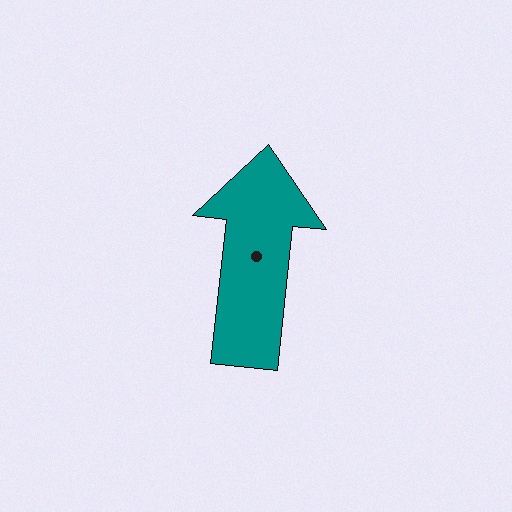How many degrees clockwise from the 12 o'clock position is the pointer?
Approximately 6 degrees.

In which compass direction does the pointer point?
North.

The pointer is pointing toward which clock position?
Roughly 12 o'clock.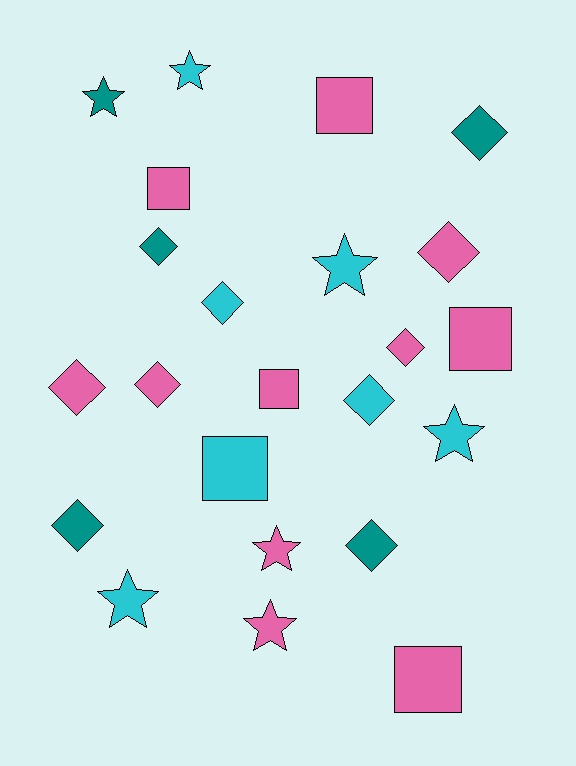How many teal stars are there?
There is 1 teal star.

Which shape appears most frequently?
Diamond, with 10 objects.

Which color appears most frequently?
Pink, with 11 objects.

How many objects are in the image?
There are 23 objects.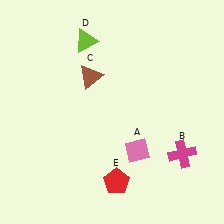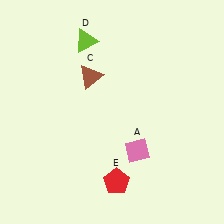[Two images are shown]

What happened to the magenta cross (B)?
The magenta cross (B) was removed in Image 2. It was in the bottom-right area of Image 1.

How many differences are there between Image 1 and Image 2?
There is 1 difference between the two images.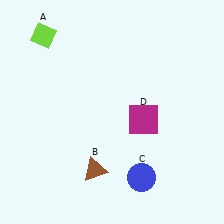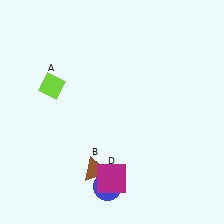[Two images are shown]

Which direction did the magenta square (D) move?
The magenta square (D) moved down.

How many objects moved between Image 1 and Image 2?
3 objects moved between the two images.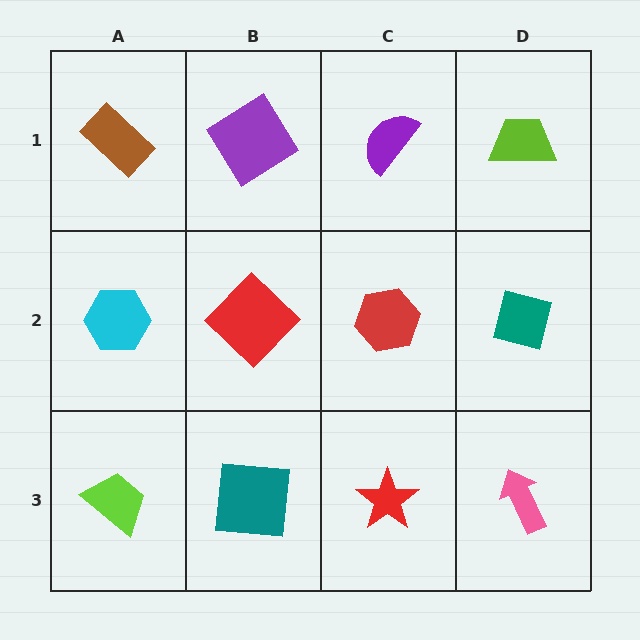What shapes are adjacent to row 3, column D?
A teal square (row 2, column D), a red star (row 3, column C).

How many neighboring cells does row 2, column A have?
3.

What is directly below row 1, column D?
A teal square.